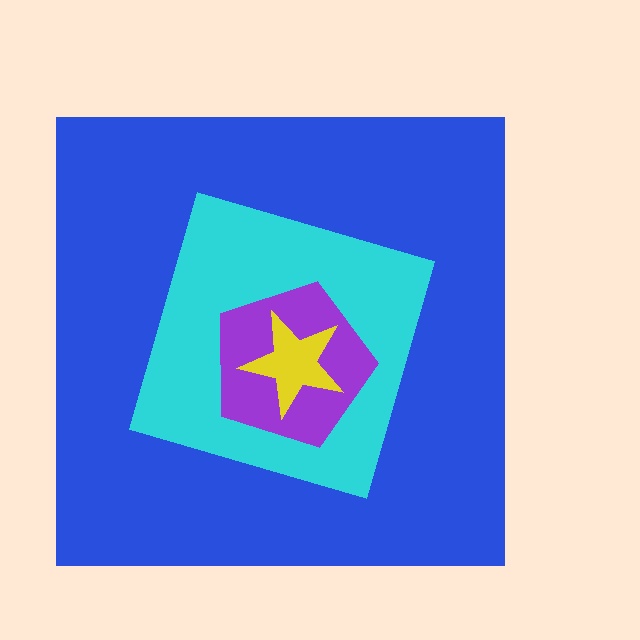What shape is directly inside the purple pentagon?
The yellow star.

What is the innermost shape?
The yellow star.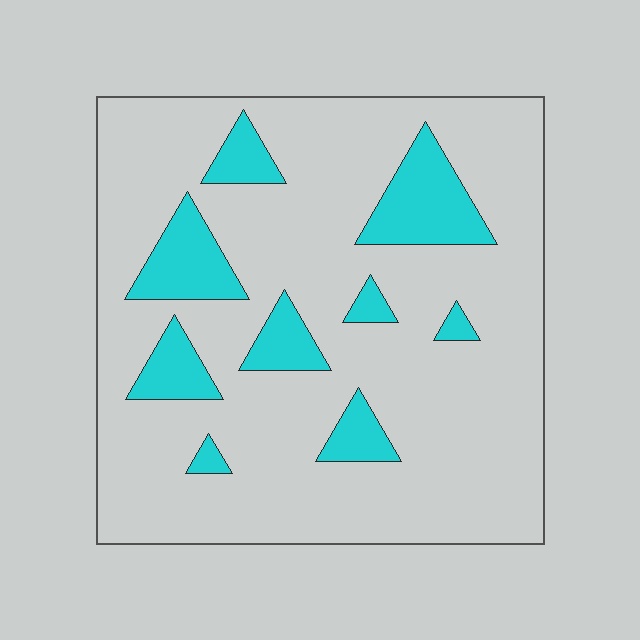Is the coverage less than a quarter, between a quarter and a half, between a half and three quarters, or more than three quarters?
Less than a quarter.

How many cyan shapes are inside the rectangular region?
9.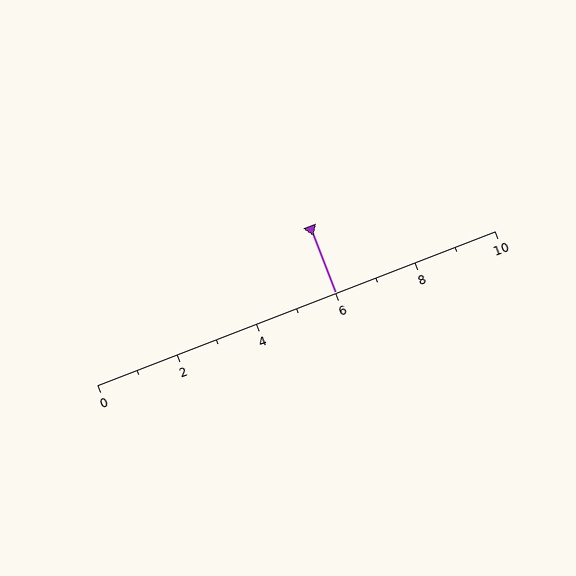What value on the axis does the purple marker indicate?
The marker indicates approximately 6.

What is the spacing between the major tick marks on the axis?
The major ticks are spaced 2 apart.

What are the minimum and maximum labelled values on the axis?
The axis runs from 0 to 10.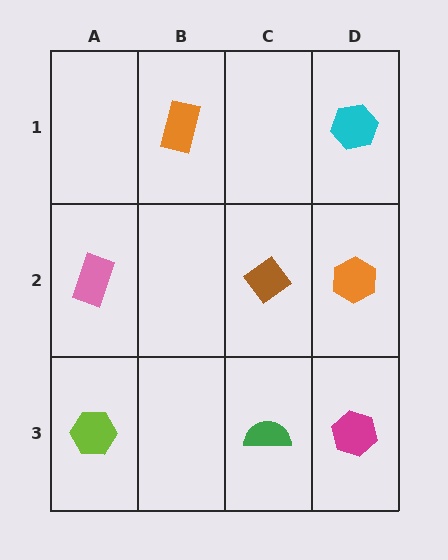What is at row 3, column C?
A green semicircle.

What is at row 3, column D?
A magenta hexagon.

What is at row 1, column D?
A cyan hexagon.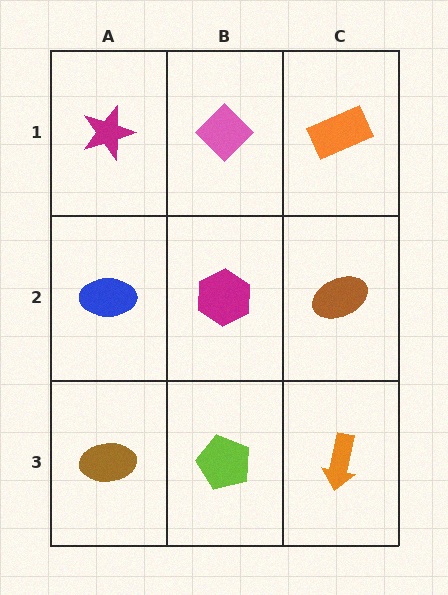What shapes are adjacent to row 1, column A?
A blue ellipse (row 2, column A), a pink diamond (row 1, column B).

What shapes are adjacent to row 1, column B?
A magenta hexagon (row 2, column B), a magenta star (row 1, column A), an orange rectangle (row 1, column C).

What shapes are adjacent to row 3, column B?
A magenta hexagon (row 2, column B), a brown ellipse (row 3, column A), an orange arrow (row 3, column C).